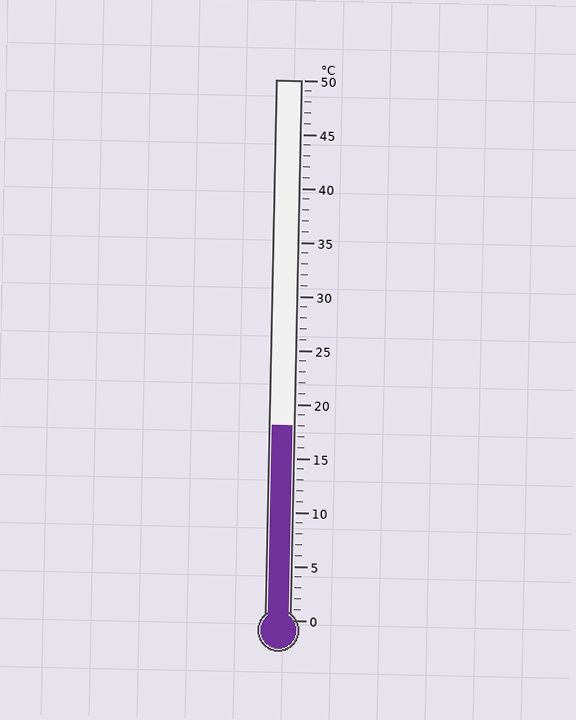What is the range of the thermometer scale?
The thermometer scale ranges from 0°C to 50°C.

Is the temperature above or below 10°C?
The temperature is above 10°C.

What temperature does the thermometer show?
The thermometer shows approximately 18°C.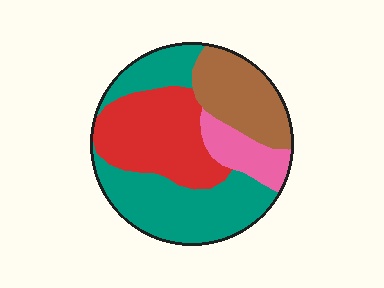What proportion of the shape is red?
Red covers 29% of the shape.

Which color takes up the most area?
Teal, at roughly 40%.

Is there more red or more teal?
Teal.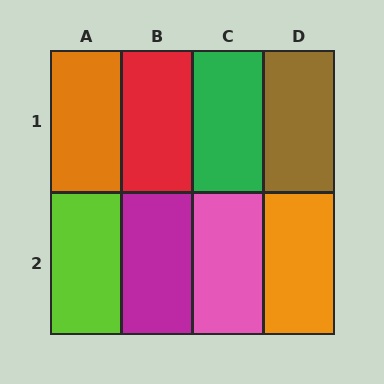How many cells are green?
1 cell is green.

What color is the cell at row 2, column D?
Orange.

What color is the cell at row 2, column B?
Magenta.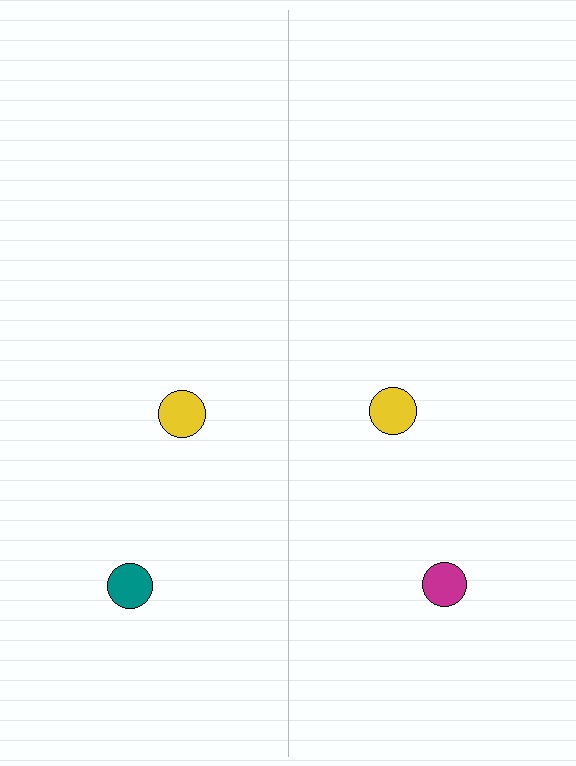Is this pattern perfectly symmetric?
No, the pattern is not perfectly symmetric. The magenta circle on the right side breaks the symmetry — its mirror counterpart is teal.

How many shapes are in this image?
There are 4 shapes in this image.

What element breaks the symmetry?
The magenta circle on the right side breaks the symmetry — its mirror counterpart is teal.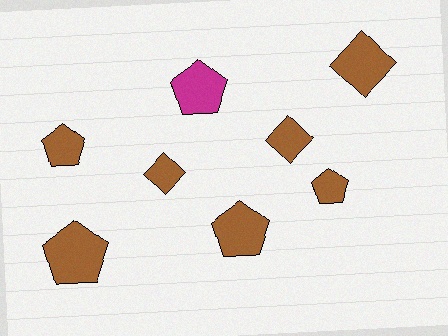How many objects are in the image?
There are 8 objects.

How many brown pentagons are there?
There are 4 brown pentagons.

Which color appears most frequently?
Brown, with 7 objects.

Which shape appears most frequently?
Pentagon, with 5 objects.